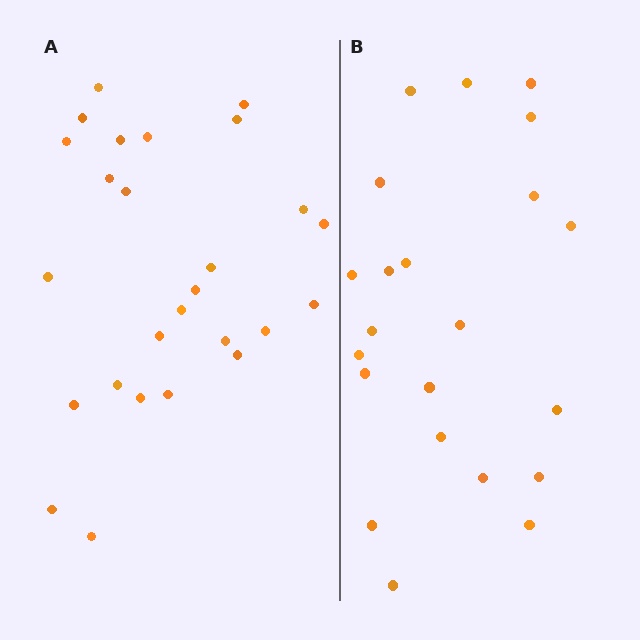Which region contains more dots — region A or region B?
Region A (the left region) has more dots.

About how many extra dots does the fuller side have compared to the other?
Region A has about 4 more dots than region B.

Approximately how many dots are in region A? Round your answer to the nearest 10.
About 30 dots. (The exact count is 26, which rounds to 30.)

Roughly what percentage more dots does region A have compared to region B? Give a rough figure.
About 20% more.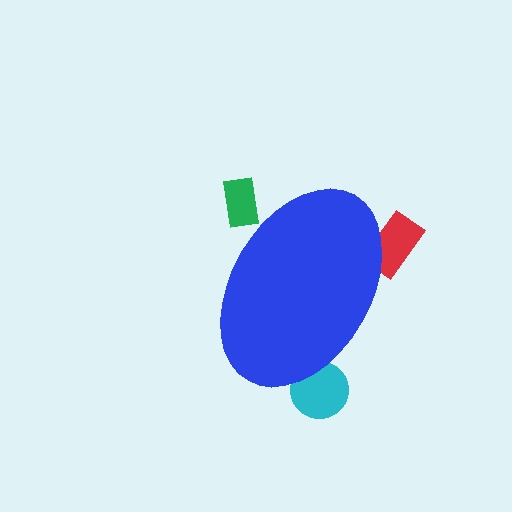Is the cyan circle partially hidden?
Yes, the cyan circle is partially hidden behind the blue ellipse.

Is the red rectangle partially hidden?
Yes, the red rectangle is partially hidden behind the blue ellipse.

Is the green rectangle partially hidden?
Yes, the green rectangle is partially hidden behind the blue ellipse.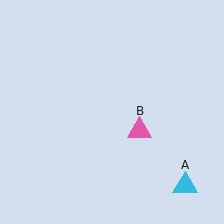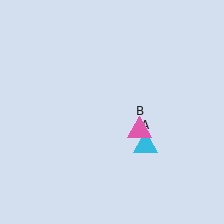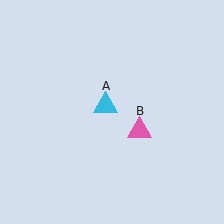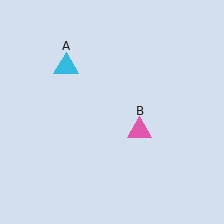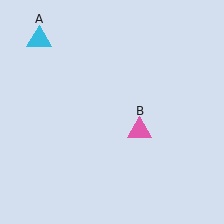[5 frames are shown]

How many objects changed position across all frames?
1 object changed position: cyan triangle (object A).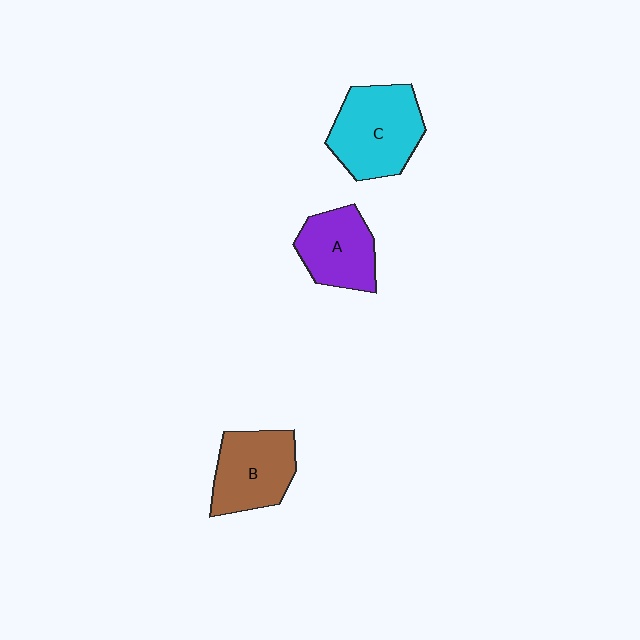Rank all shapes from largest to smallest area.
From largest to smallest: C (cyan), B (brown), A (purple).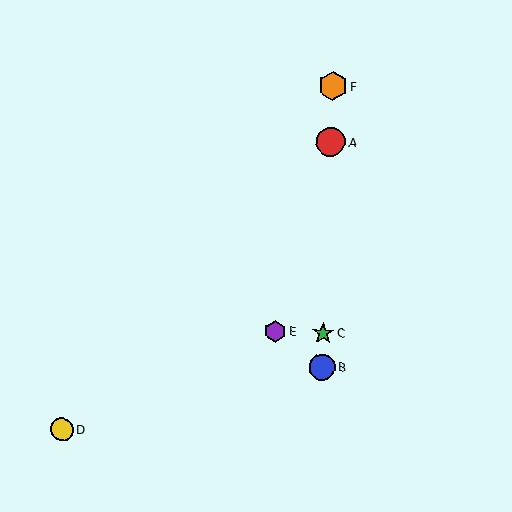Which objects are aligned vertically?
Objects A, B, C, F are aligned vertically.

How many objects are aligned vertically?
4 objects (A, B, C, F) are aligned vertically.